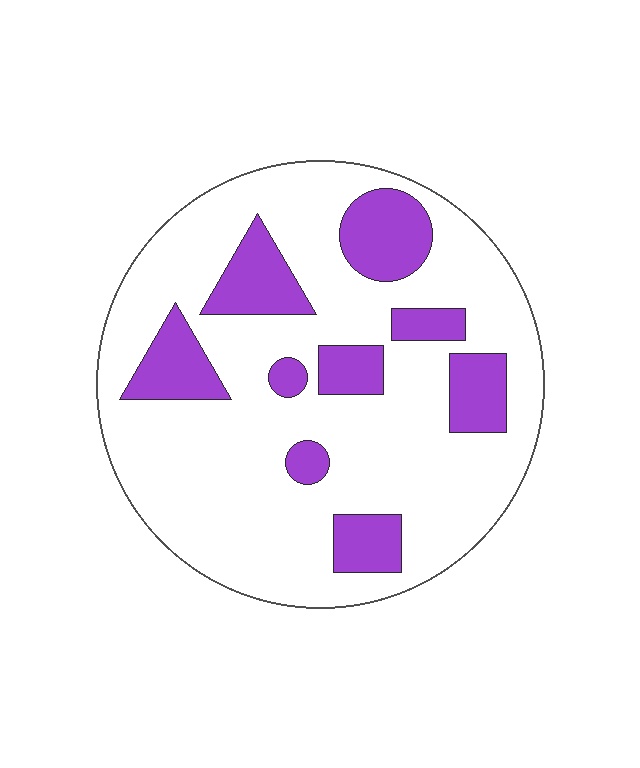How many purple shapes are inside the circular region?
9.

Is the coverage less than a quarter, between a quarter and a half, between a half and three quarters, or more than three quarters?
Less than a quarter.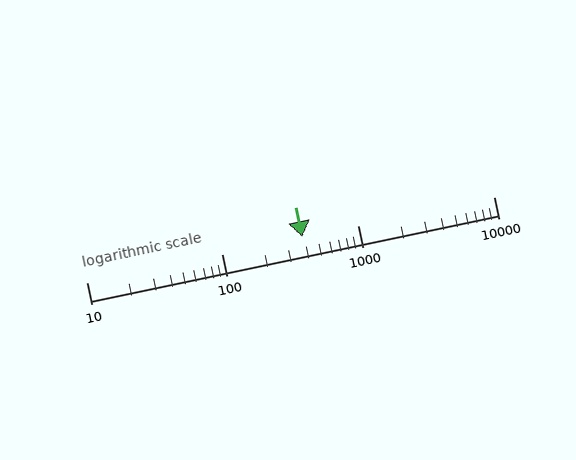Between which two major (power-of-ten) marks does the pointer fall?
The pointer is between 100 and 1000.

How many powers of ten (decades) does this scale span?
The scale spans 3 decades, from 10 to 10000.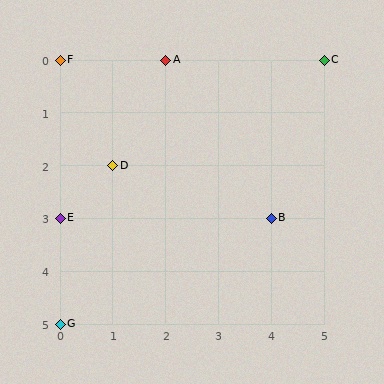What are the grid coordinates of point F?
Point F is at grid coordinates (0, 0).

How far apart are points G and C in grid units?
Points G and C are 5 columns and 5 rows apart (about 7.1 grid units diagonally).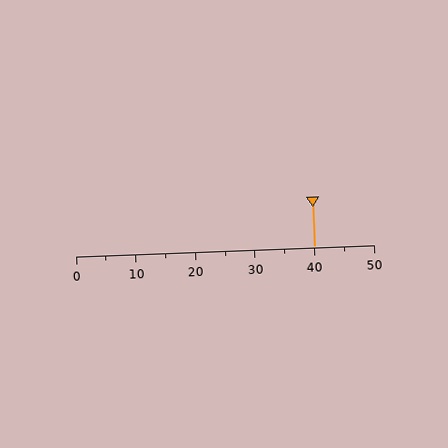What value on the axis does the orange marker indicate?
The marker indicates approximately 40.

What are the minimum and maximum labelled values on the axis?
The axis runs from 0 to 50.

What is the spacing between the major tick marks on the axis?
The major ticks are spaced 10 apart.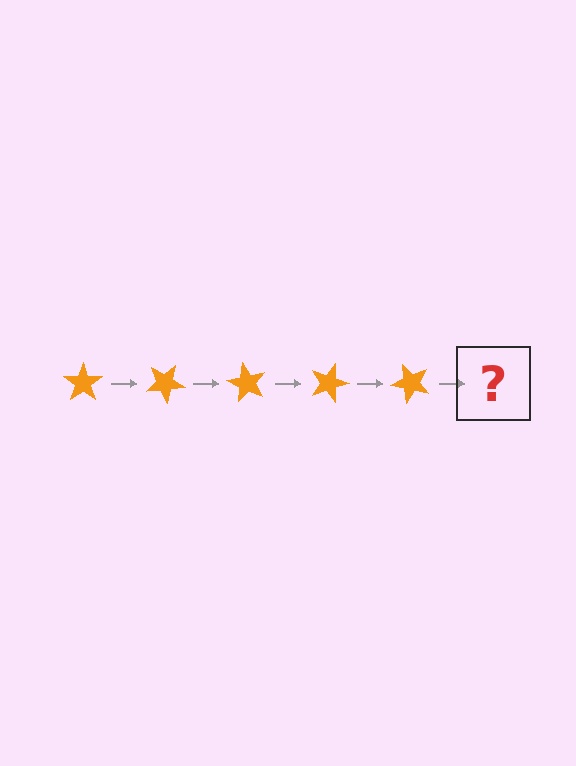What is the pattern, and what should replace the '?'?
The pattern is that the star rotates 30 degrees each step. The '?' should be an orange star rotated 150 degrees.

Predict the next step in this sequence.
The next step is an orange star rotated 150 degrees.